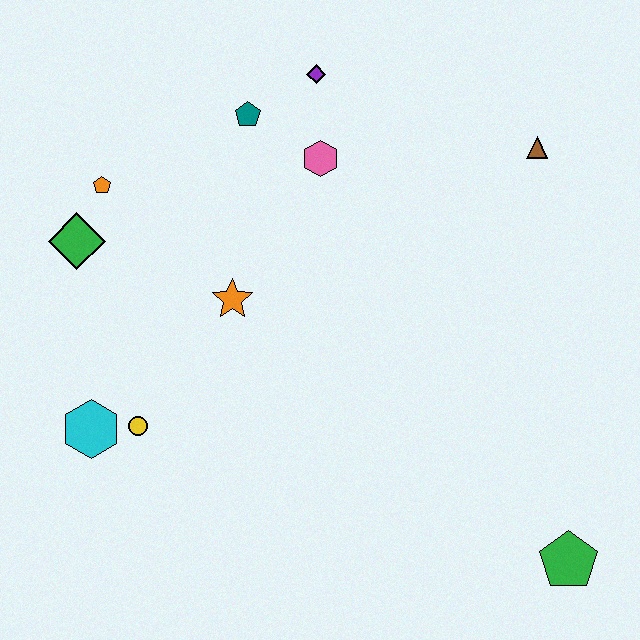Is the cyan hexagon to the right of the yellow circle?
No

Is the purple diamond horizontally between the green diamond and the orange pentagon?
No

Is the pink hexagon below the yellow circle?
No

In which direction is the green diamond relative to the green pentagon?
The green diamond is to the left of the green pentagon.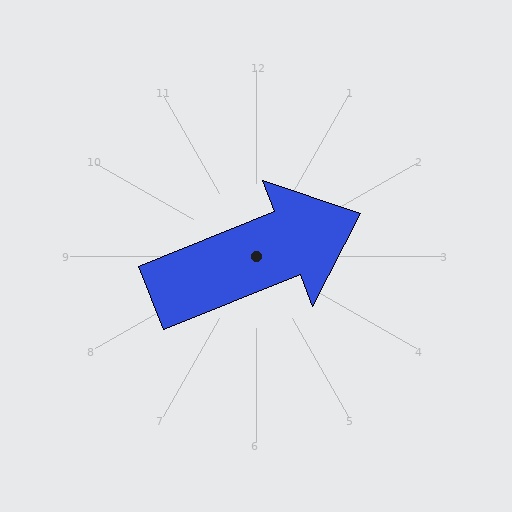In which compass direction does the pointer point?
East.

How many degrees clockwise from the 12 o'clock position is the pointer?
Approximately 68 degrees.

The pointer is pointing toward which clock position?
Roughly 2 o'clock.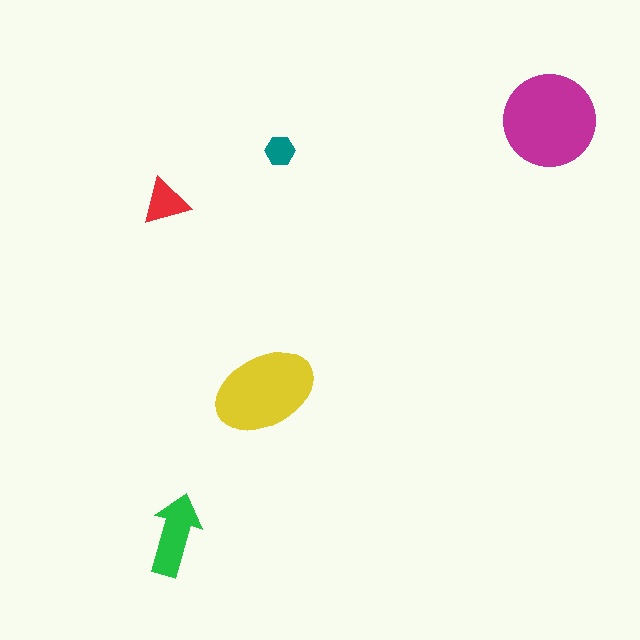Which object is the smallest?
The teal hexagon.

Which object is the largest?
The magenta circle.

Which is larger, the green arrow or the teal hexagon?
The green arrow.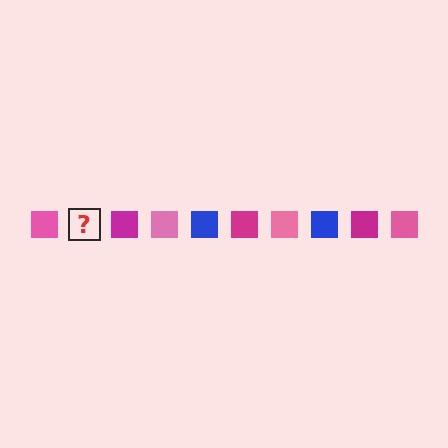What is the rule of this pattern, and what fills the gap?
The rule is that the pattern cycles through pink, blue, magenta squares. The gap should be filled with a blue square.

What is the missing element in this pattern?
The missing element is a blue square.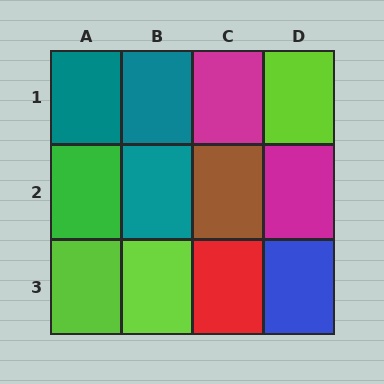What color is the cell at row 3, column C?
Red.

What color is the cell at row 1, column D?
Lime.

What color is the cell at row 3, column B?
Lime.